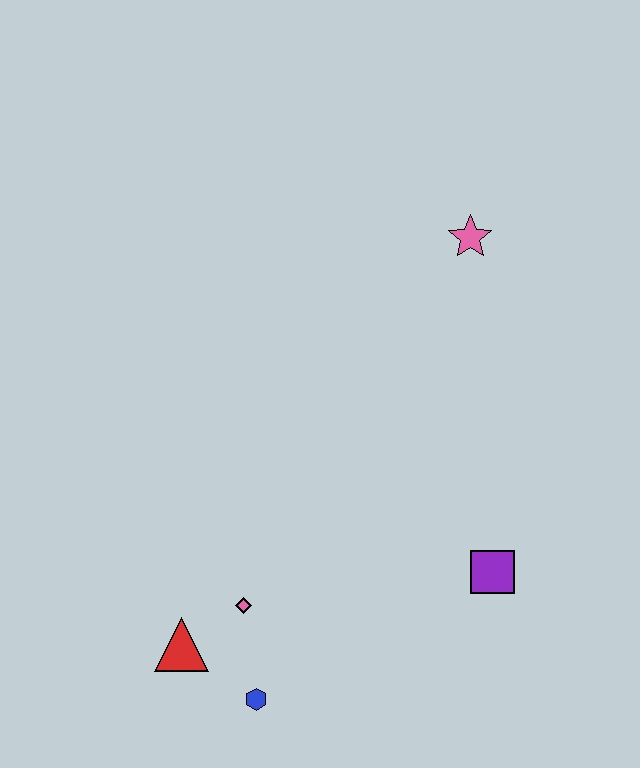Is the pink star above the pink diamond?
Yes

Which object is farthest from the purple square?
The pink star is farthest from the purple square.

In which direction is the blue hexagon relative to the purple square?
The blue hexagon is to the left of the purple square.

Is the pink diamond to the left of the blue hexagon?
Yes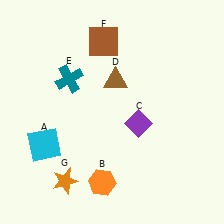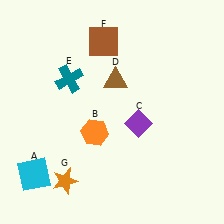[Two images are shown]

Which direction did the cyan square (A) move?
The cyan square (A) moved down.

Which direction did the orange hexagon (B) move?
The orange hexagon (B) moved up.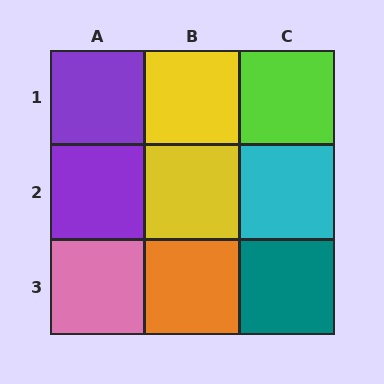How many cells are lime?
1 cell is lime.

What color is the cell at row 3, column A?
Pink.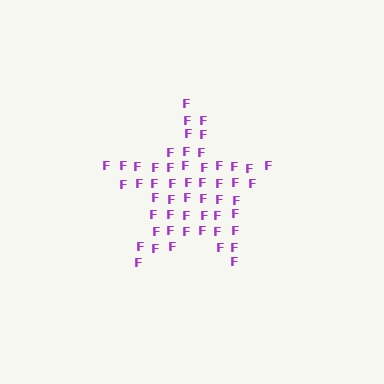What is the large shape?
The large shape is a star.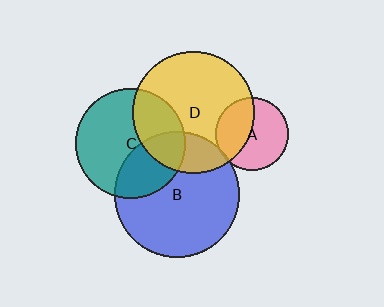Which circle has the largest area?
Circle B (blue).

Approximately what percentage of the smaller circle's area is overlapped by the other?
Approximately 40%.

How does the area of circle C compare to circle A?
Approximately 2.3 times.